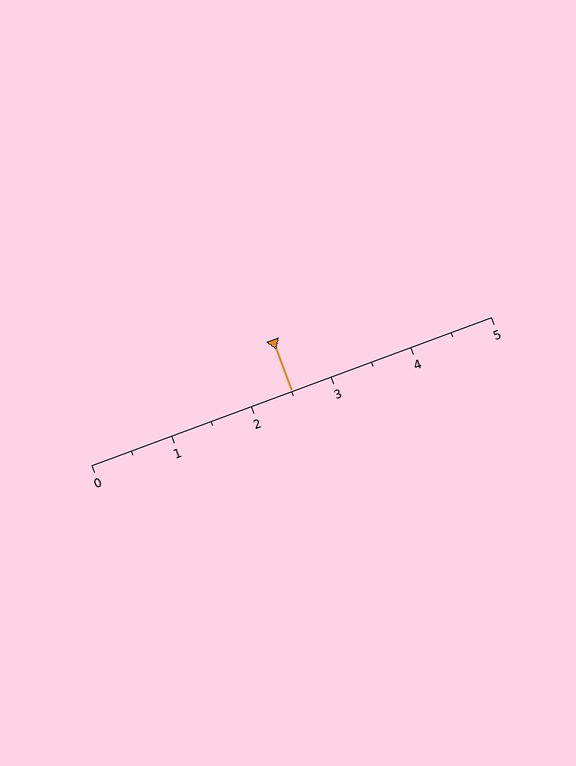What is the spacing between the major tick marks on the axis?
The major ticks are spaced 1 apart.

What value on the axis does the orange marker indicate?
The marker indicates approximately 2.5.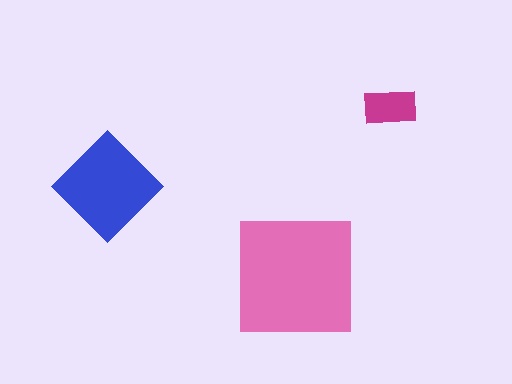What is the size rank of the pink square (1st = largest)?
1st.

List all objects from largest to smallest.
The pink square, the blue diamond, the magenta rectangle.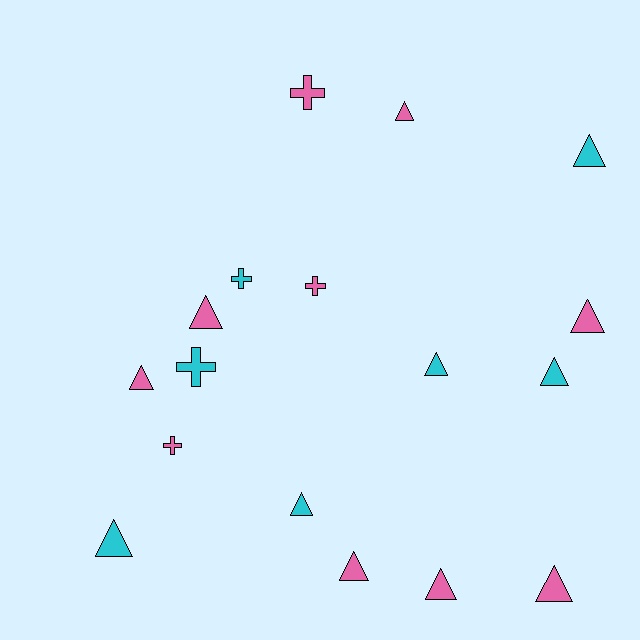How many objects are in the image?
There are 17 objects.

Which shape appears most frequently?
Triangle, with 12 objects.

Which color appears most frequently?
Pink, with 10 objects.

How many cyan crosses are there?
There are 2 cyan crosses.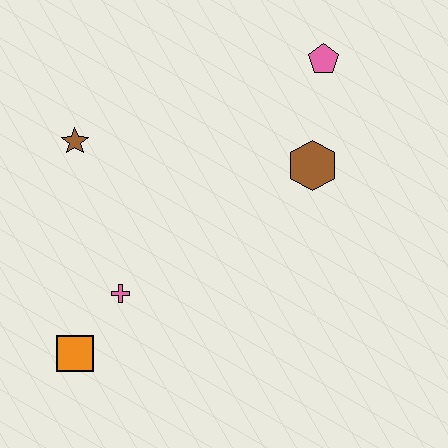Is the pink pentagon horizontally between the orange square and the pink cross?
No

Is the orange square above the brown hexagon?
No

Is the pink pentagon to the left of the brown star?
No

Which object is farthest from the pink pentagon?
The orange square is farthest from the pink pentagon.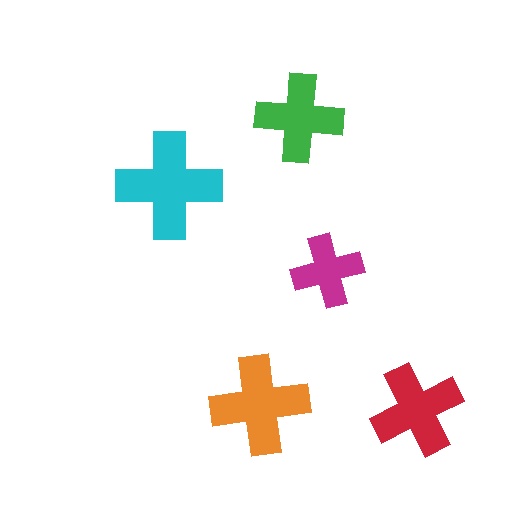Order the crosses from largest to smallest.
the cyan one, the orange one, the red one, the green one, the magenta one.